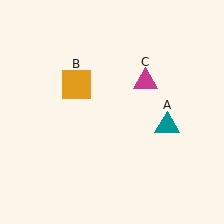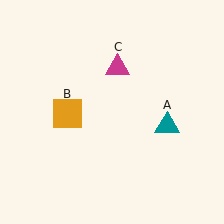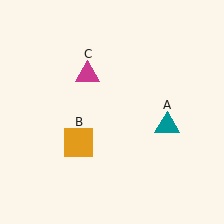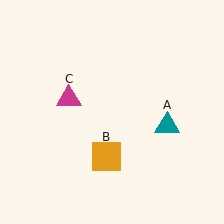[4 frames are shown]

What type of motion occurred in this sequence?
The orange square (object B), magenta triangle (object C) rotated counterclockwise around the center of the scene.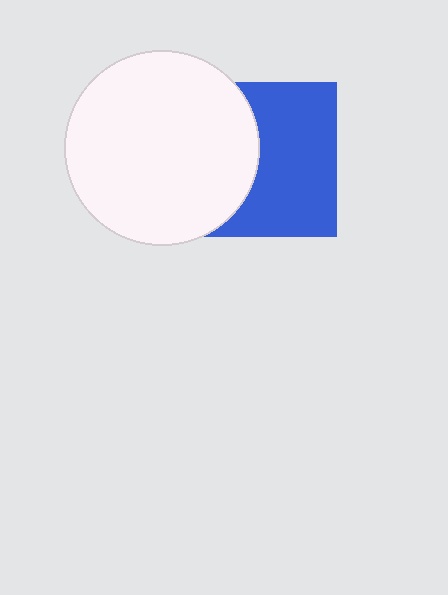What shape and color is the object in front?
The object in front is a white circle.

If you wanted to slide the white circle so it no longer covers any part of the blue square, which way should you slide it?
Slide it left — that is the most direct way to separate the two shapes.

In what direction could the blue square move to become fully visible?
The blue square could move right. That would shift it out from behind the white circle entirely.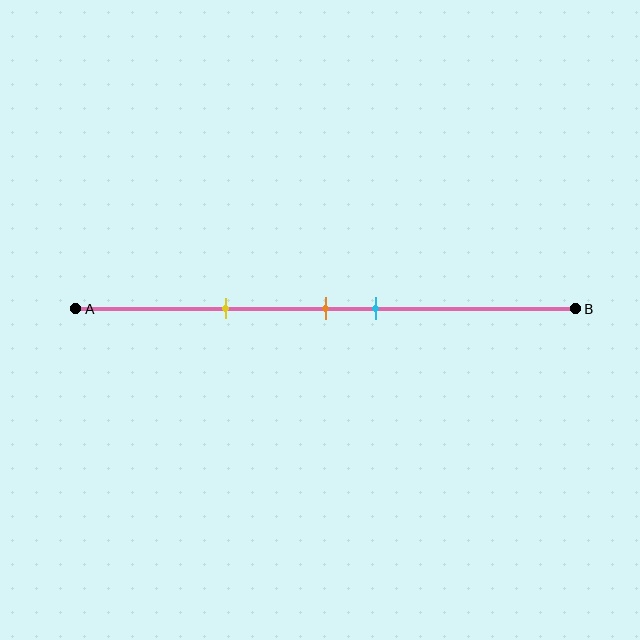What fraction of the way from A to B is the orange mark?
The orange mark is approximately 50% (0.5) of the way from A to B.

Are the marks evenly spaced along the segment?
No, the marks are not evenly spaced.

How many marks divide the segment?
There are 3 marks dividing the segment.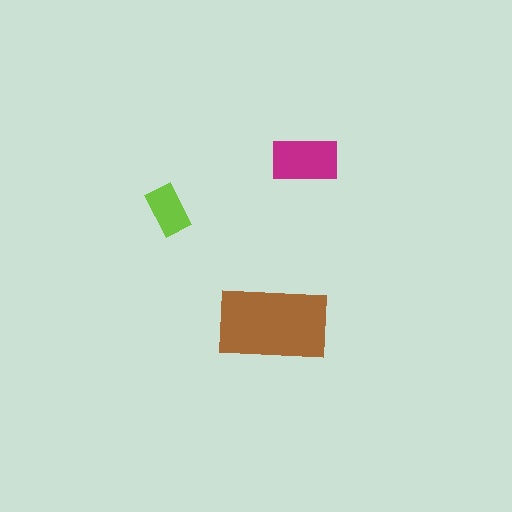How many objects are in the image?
There are 3 objects in the image.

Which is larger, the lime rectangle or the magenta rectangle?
The magenta one.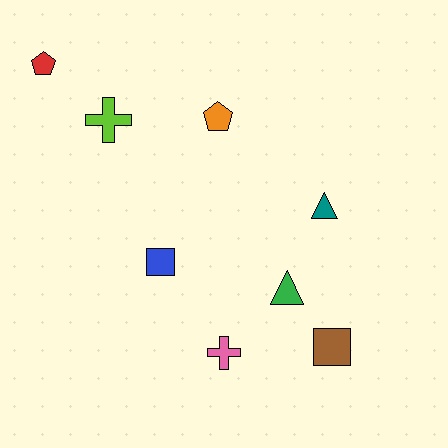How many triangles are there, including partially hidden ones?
There are 2 triangles.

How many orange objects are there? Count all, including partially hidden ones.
There is 1 orange object.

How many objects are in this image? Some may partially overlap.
There are 8 objects.